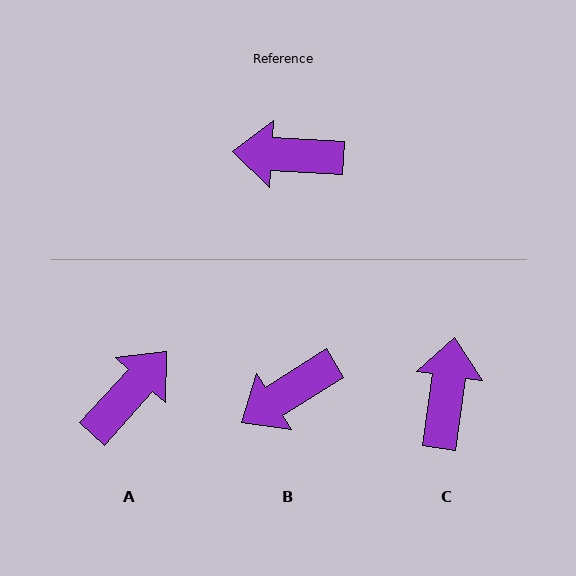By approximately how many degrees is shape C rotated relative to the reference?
Approximately 95 degrees clockwise.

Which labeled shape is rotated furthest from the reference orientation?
A, about 129 degrees away.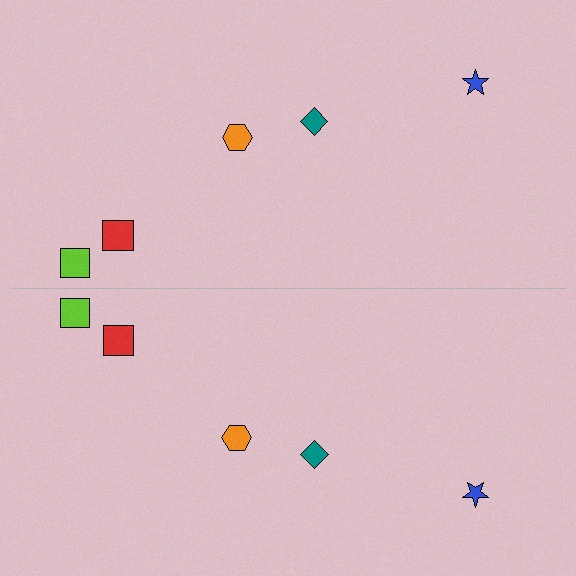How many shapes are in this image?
There are 10 shapes in this image.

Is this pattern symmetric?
Yes, this pattern has bilateral (reflection) symmetry.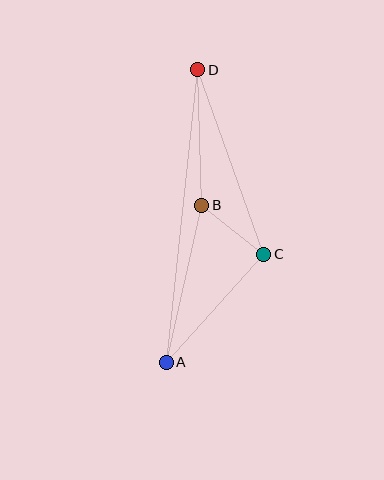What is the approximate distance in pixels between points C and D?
The distance between C and D is approximately 196 pixels.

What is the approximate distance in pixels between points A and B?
The distance between A and B is approximately 161 pixels.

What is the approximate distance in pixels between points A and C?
The distance between A and C is approximately 146 pixels.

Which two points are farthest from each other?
Points A and D are farthest from each other.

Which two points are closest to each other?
Points B and C are closest to each other.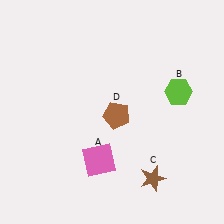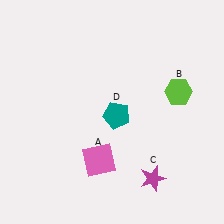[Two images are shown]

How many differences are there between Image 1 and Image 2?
There are 2 differences between the two images.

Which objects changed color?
C changed from brown to magenta. D changed from brown to teal.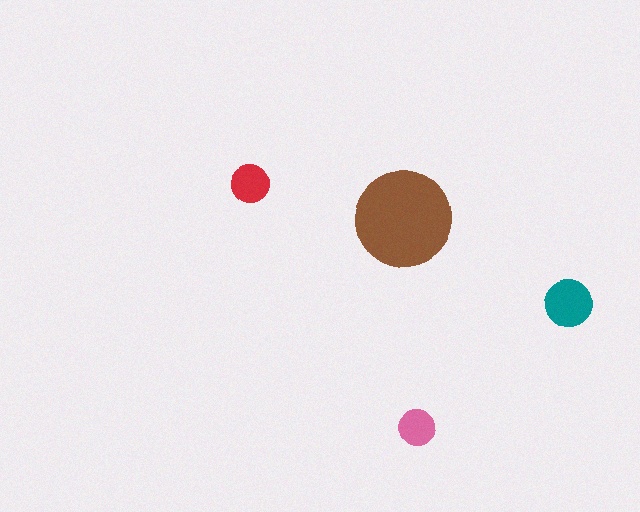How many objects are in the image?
There are 4 objects in the image.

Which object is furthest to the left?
The red circle is leftmost.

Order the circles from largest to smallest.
the brown one, the teal one, the red one, the pink one.